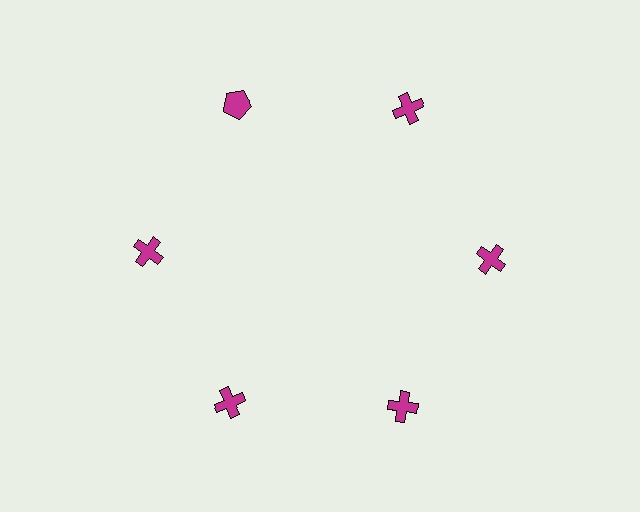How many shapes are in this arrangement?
There are 6 shapes arranged in a ring pattern.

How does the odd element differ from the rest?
It has a different shape: pentagon instead of cross.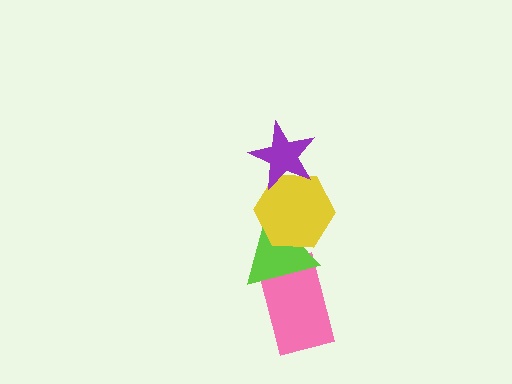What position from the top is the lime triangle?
The lime triangle is 3rd from the top.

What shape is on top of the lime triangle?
The yellow hexagon is on top of the lime triangle.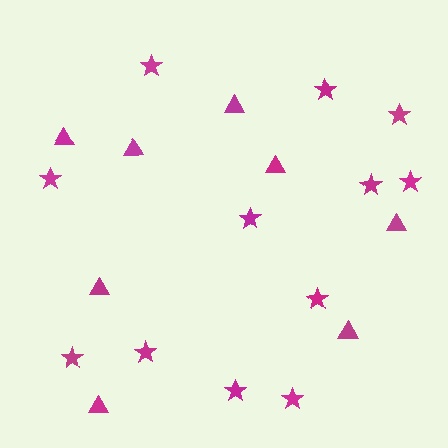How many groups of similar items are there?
There are 2 groups: one group of stars (12) and one group of triangles (8).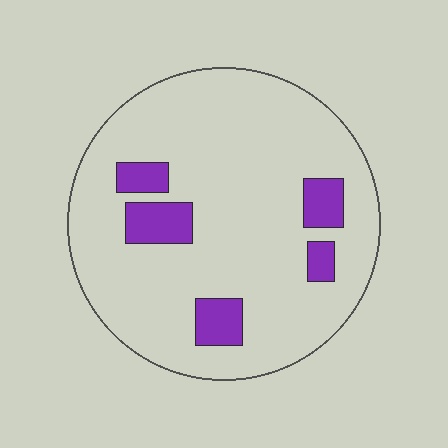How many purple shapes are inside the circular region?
5.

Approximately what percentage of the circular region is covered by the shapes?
Approximately 15%.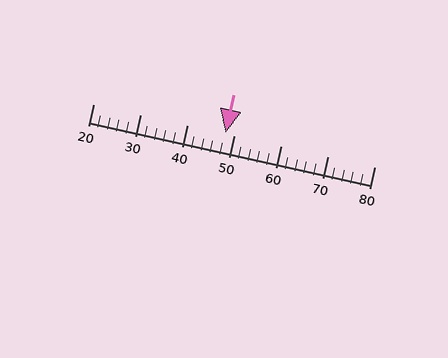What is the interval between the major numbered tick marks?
The major tick marks are spaced 10 units apart.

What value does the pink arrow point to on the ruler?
The pink arrow points to approximately 48.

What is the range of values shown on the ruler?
The ruler shows values from 20 to 80.